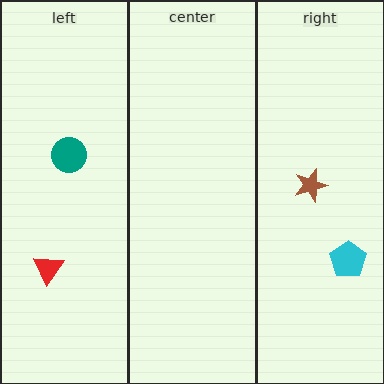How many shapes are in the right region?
2.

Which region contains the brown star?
The right region.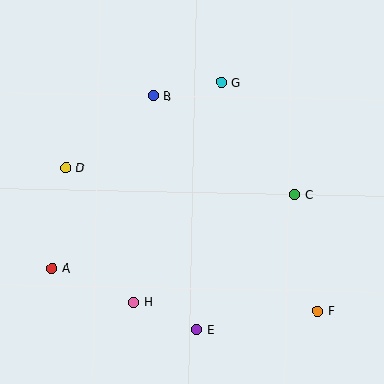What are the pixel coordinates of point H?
Point H is at (134, 302).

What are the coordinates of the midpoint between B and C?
The midpoint between B and C is at (224, 145).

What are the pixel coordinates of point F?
Point F is at (317, 311).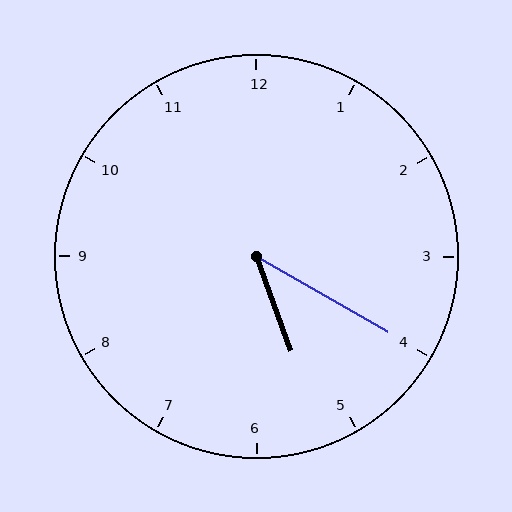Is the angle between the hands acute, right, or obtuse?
It is acute.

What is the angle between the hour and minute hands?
Approximately 40 degrees.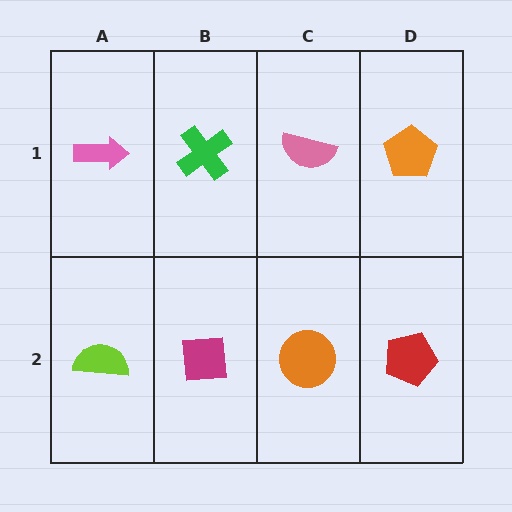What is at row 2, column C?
An orange circle.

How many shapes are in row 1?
4 shapes.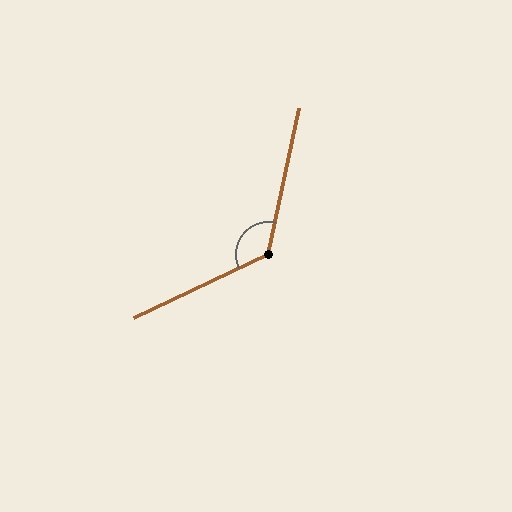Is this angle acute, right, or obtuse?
It is obtuse.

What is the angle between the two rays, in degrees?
Approximately 128 degrees.